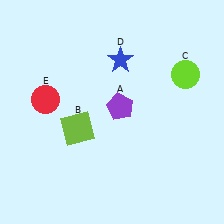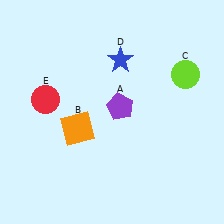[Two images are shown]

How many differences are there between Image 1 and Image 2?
There is 1 difference between the two images.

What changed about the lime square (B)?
In Image 1, B is lime. In Image 2, it changed to orange.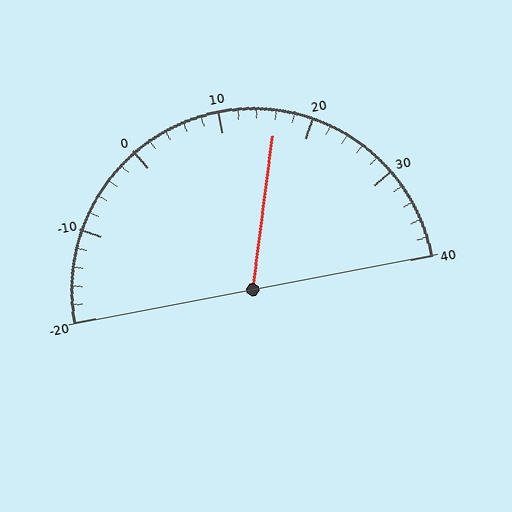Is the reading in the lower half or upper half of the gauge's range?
The reading is in the upper half of the range (-20 to 40).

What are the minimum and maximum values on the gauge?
The gauge ranges from -20 to 40.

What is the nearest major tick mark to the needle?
The nearest major tick mark is 20.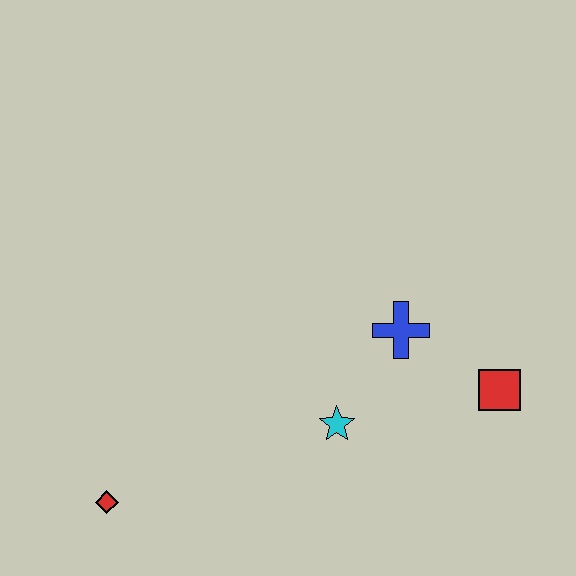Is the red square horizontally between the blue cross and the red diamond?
No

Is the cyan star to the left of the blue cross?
Yes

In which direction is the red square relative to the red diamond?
The red square is to the right of the red diamond.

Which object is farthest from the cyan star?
The red diamond is farthest from the cyan star.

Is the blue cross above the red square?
Yes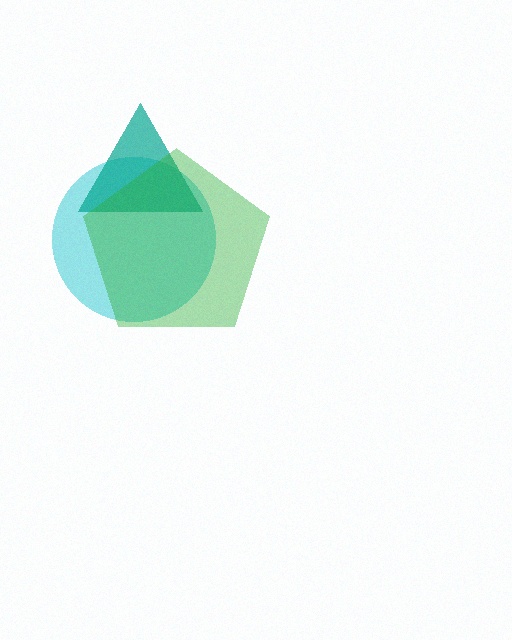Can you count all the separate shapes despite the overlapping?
Yes, there are 3 separate shapes.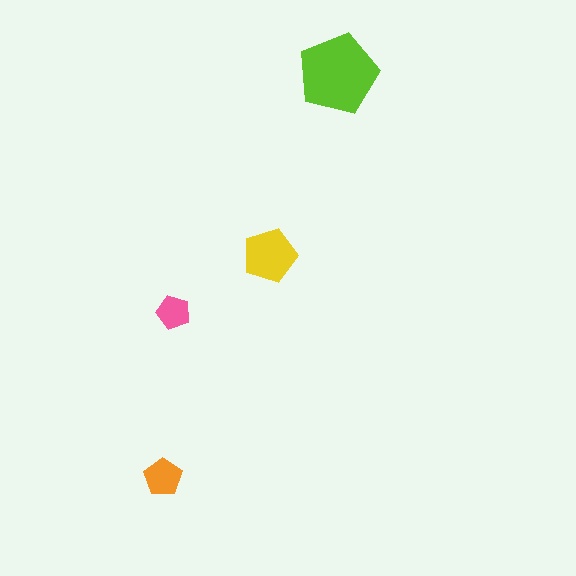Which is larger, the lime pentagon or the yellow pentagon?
The lime one.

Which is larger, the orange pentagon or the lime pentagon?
The lime one.